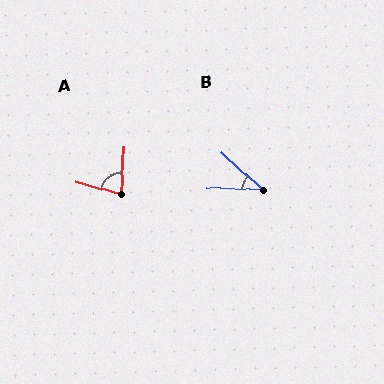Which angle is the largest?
A, at approximately 77 degrees.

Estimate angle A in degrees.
Approximately 77 degrees.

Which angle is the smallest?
B, at approximately 40 degrees.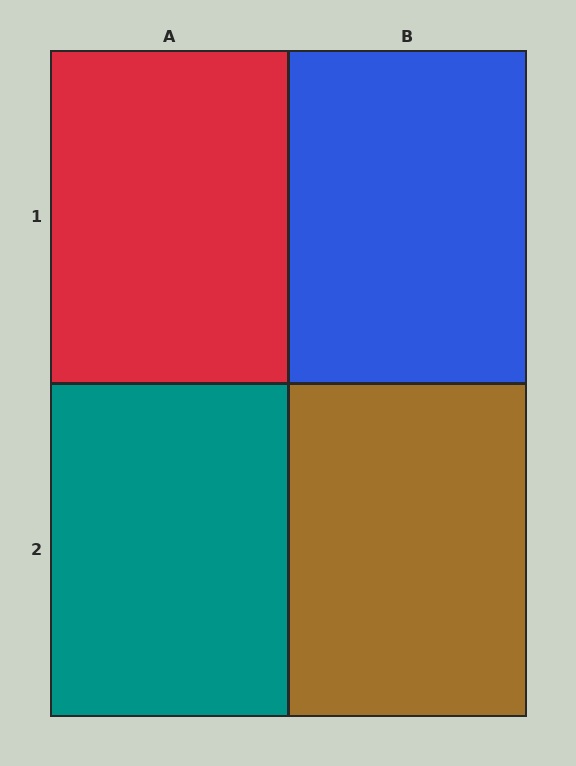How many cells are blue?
1 cell is blue.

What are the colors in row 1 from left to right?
Red, blue.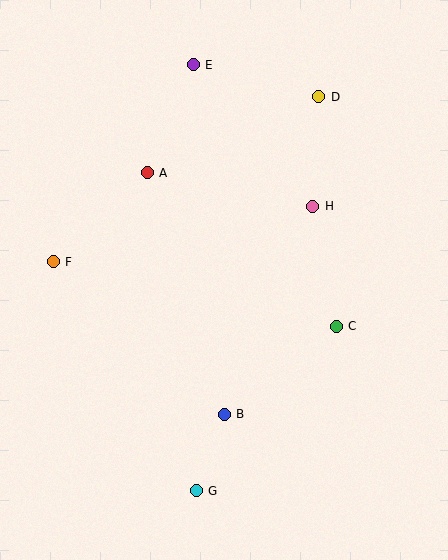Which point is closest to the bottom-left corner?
Point G is closest to the bottom-left corner.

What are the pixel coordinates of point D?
Point D is at (319, 97).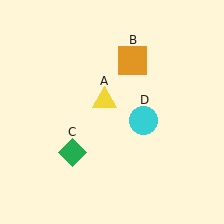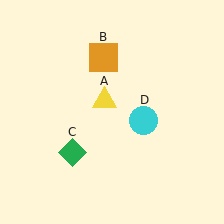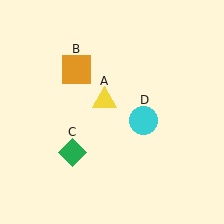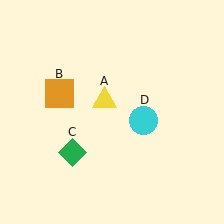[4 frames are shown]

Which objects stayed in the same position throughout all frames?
Yellow triangle (object A) and green diamond (object C) and cyan circle (object D) remained stationary.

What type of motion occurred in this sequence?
The orange square (object B) rotated counterclockwise around the center of the scene.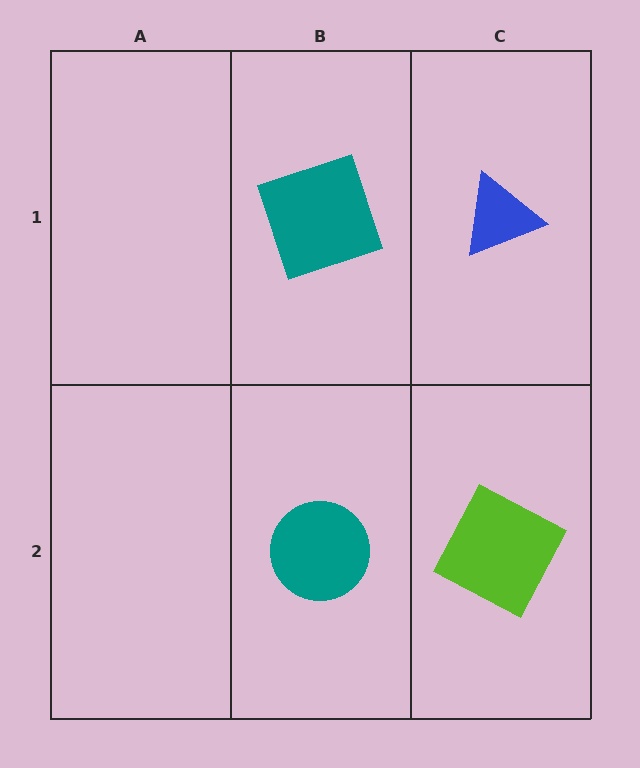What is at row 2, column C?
A lime square.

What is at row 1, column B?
A teal square.